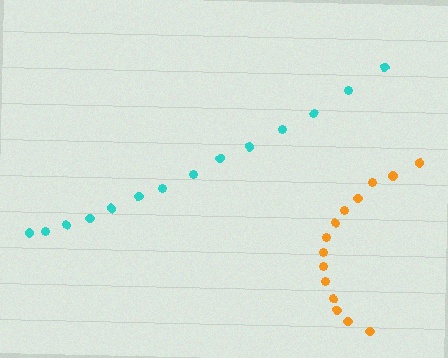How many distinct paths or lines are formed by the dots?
There are 2 distinct paths.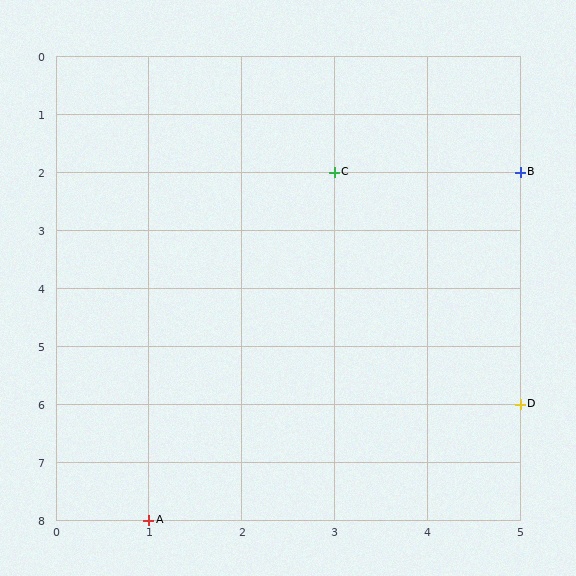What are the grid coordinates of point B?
Point B is at grid coordinates (5, 2).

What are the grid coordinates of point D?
Point D is at grid coordinates (5, 6).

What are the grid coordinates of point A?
Point A is at grid coordinates (1, 8).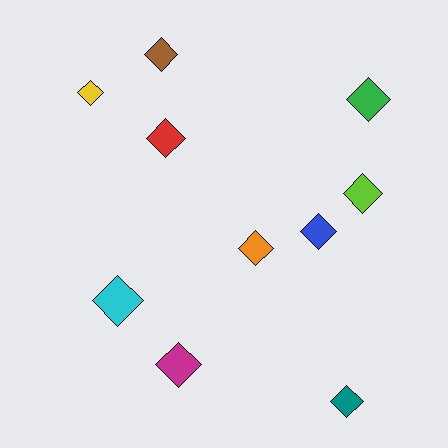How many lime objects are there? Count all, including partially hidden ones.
There is 1 lime object.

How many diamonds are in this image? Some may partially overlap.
There are 10 diamonds.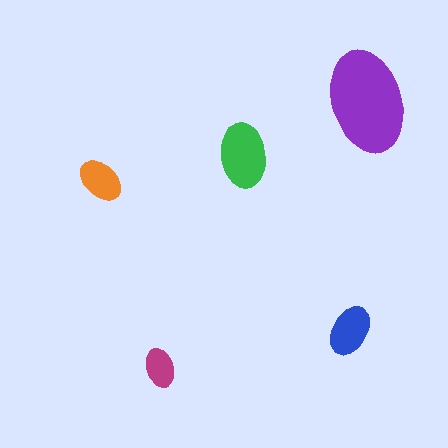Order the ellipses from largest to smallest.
the purple one, the green one, the blue one, the orange one, the magenta one.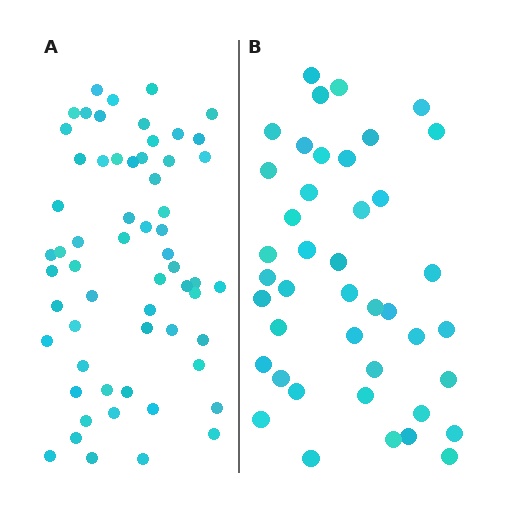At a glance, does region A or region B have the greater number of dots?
Region A (the left region) has more dots.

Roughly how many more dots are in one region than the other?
Region A has approximately 20 more dots than region B.